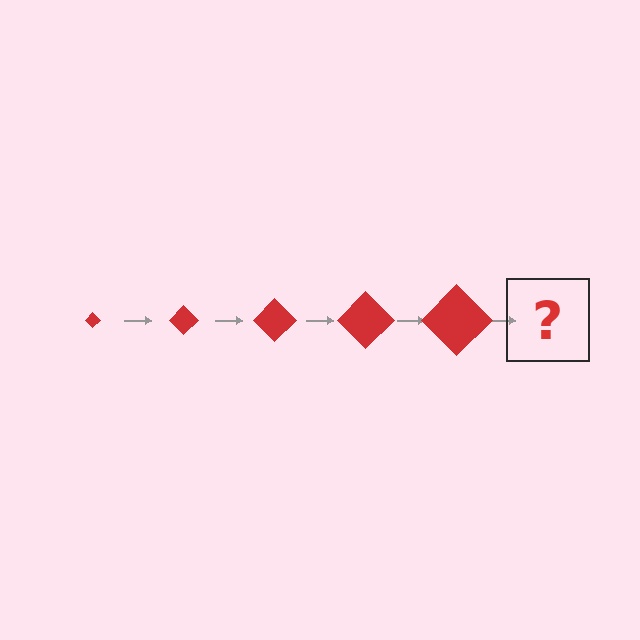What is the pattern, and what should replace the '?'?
The pattern is that the diamond gets progressively larger each step. The '?' should be a red diamond, larger than the previous one.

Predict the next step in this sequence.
The next step is a red diamond, larger than the previous one.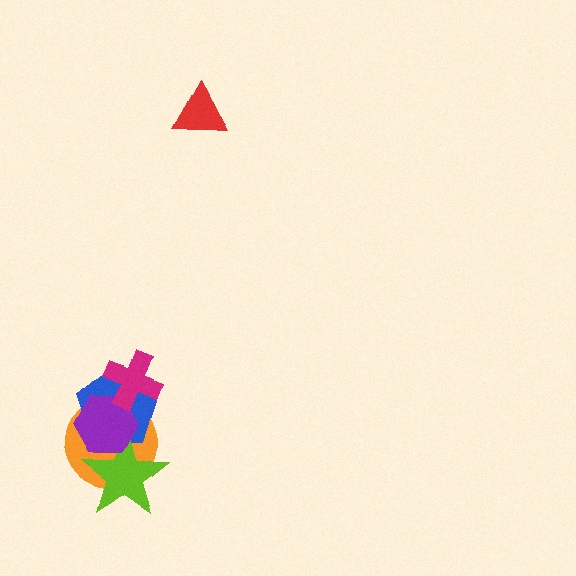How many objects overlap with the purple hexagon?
4 objects overlap with the purple hexagon.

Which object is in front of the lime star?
The purple hexagon is in front of the lime star.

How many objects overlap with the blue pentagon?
4 objects overlap with the blue pentagon.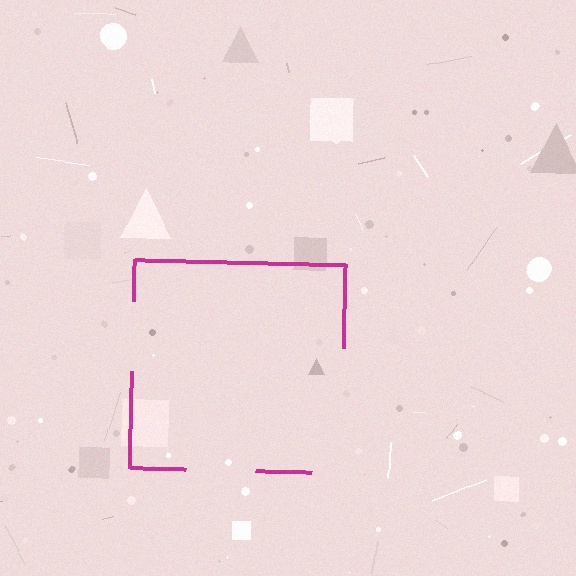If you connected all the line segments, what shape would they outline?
They would outline a square.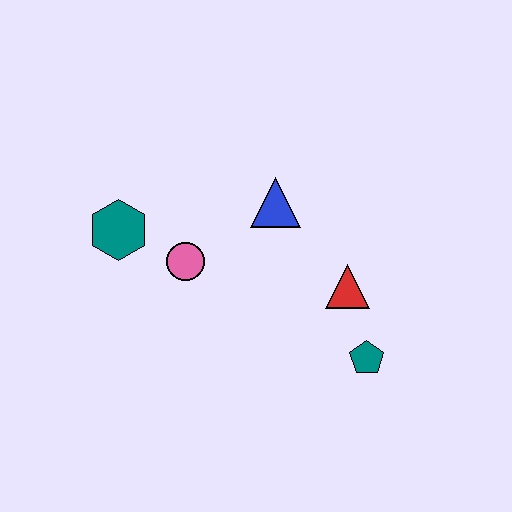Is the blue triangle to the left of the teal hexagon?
No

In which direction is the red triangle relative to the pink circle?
The red triangle is to the right of the pink circle.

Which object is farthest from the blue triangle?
The teal pentagon is farthest from the blue triangle.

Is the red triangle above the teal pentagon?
Yes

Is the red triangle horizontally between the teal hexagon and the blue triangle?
No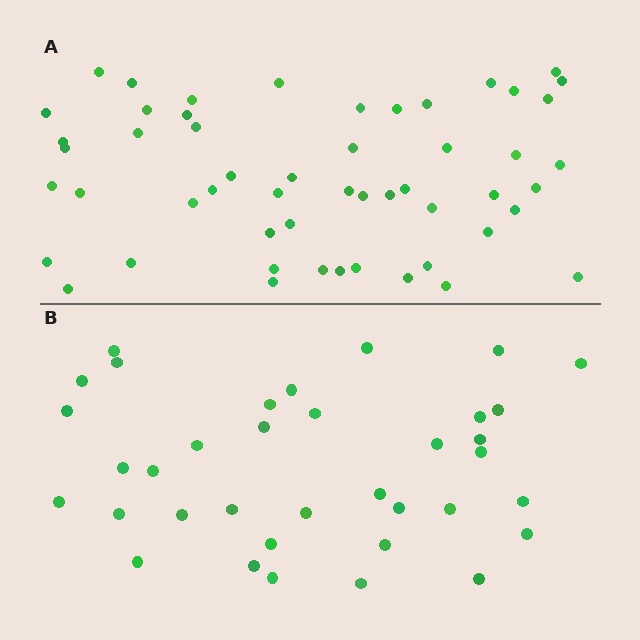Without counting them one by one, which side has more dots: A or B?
Region A (the top region) has more dots.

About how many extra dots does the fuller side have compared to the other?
Region A has approximately 15 more dots than region B.